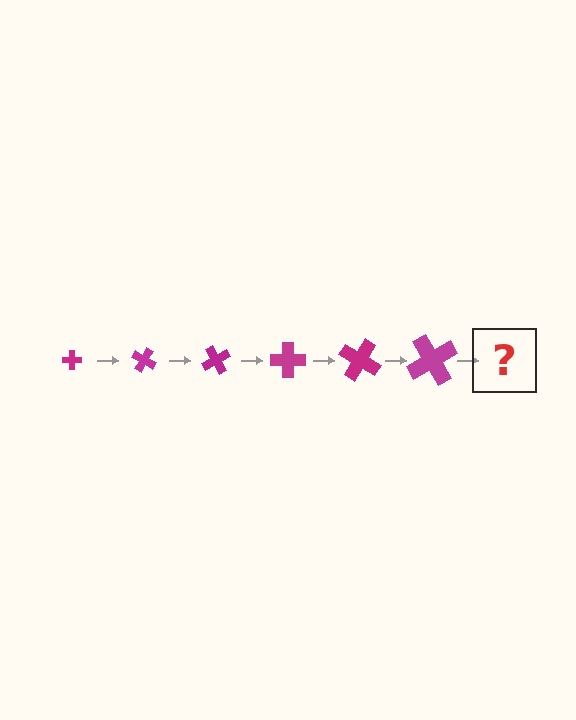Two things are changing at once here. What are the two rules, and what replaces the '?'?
The two rules are that the cross grows larger each step and it rotates 30 degrees each step. The '?' should be a cross, larger than the previous one and rotated 180 degrees from the start.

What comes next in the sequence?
The next element should be a cross, larger than the previous one and rotated 180 degrees from the start.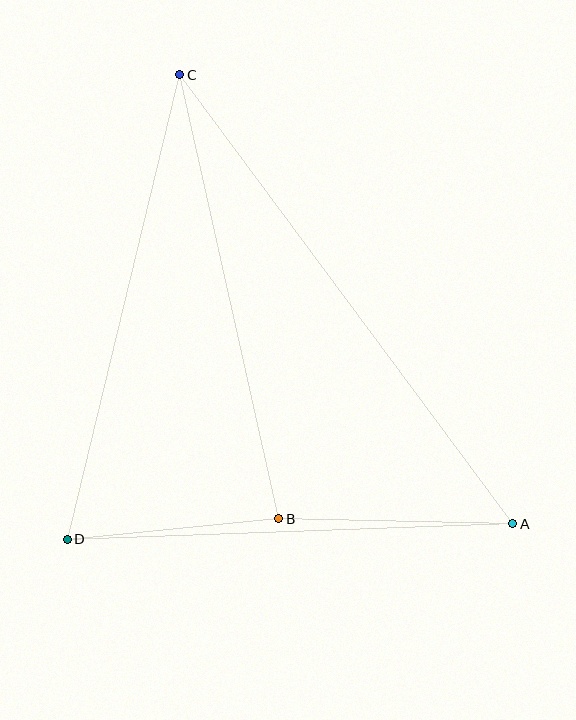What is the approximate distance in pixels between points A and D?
The distance between A and D is approximately 446 pixels.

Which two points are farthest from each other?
Points A and C are farthest from each other.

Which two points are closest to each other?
Points B and D are closest to each other.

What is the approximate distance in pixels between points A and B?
The distance between A and B is approximately 234 pixels.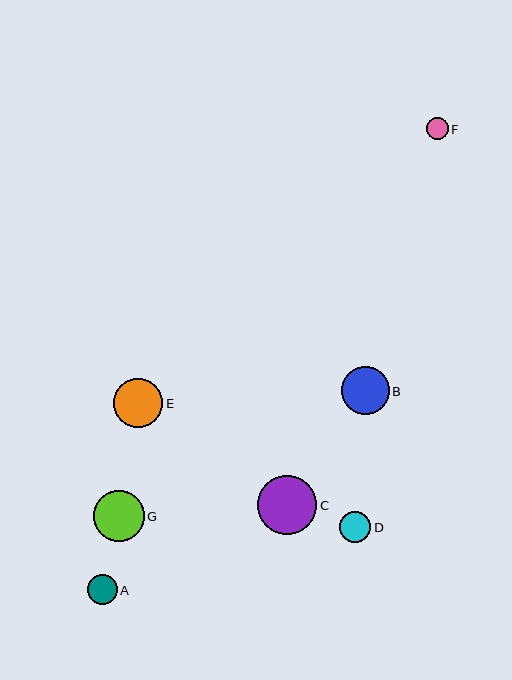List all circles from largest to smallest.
From largest to smallest: C, G, E, B, D, A, F.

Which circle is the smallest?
Circle F is the smallest with a size of approximately 22 pixels.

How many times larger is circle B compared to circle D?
Circle B is approximately 1.6 times the size of circle D.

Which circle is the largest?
Circle C is the largest with a size of approximately 59 pixels.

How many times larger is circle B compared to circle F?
Circle B is approximately 2.2 times the size of circle F.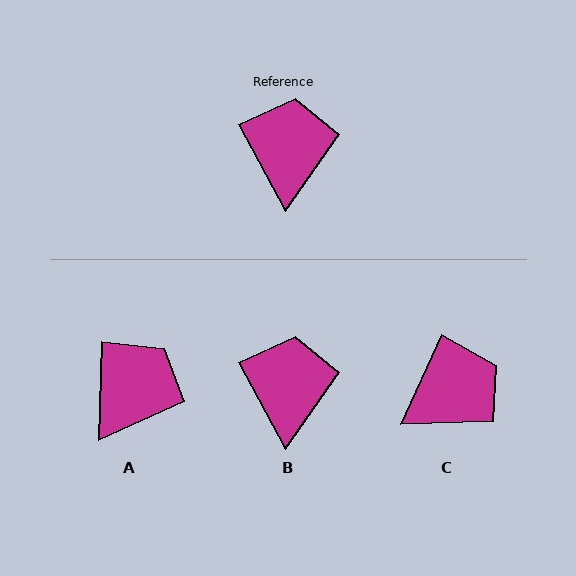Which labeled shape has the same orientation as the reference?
B.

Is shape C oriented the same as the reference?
No, it is off by about 53 degrees.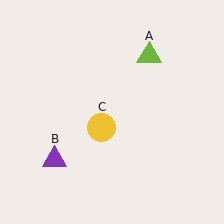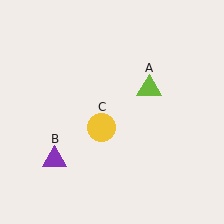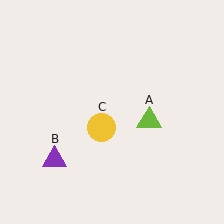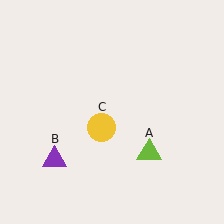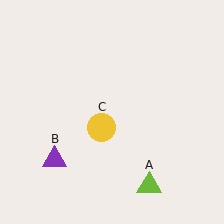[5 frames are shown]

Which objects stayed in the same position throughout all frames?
Purple triangle (object B) and yellow circle (object C) remained stationary.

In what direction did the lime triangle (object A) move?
The lime triangle (object A) moved down.